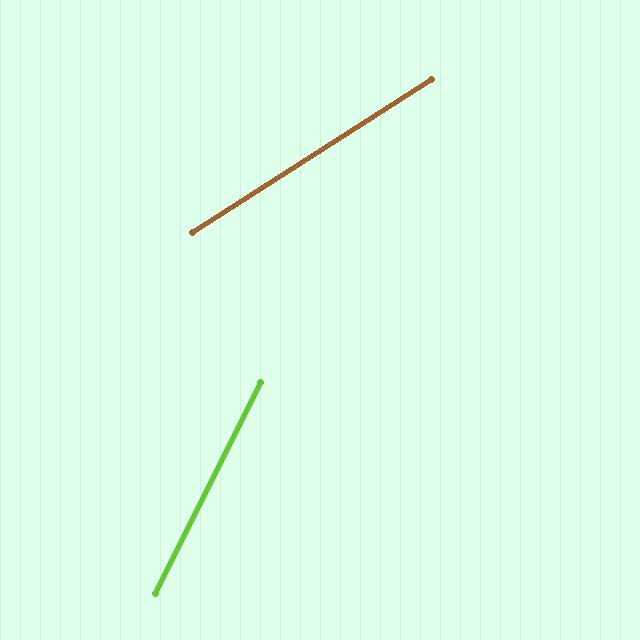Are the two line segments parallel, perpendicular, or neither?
Neither parallel nor perpendicular — they differ by about 31°.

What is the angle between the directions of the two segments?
Approximately 31 degrees.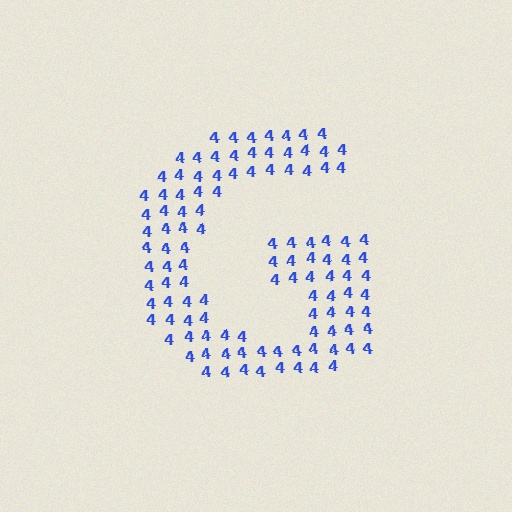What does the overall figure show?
The overall figure shows the letter G.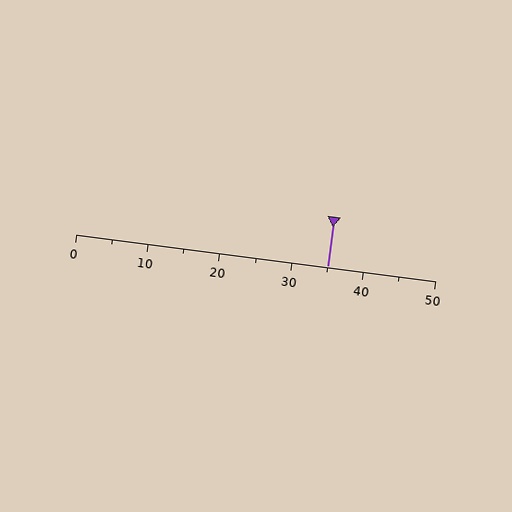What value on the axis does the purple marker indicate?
The marker indicates approximately 35.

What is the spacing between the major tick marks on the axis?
The major ticks are spaced 10 apart.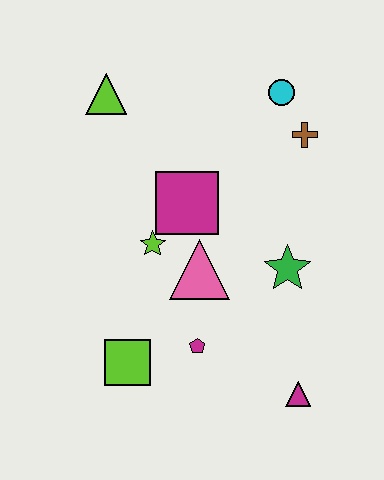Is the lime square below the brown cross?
Yes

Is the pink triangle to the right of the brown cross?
No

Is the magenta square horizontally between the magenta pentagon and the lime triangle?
Yes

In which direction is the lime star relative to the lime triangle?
The lime star is below the lime triangle.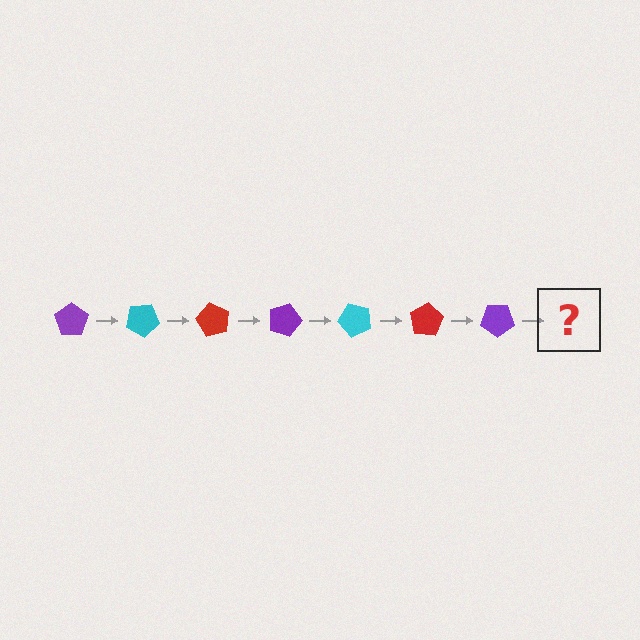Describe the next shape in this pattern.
It should be a cyan pentagon, rotated 210 degrees from the start.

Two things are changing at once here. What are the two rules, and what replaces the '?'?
The two rules are that it rotates 30 degrees each step and the color cycles through purple, cyan, and red. The '?' should be a cyan pentagon, rotated 210 degrees from the start.